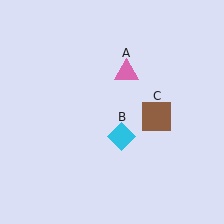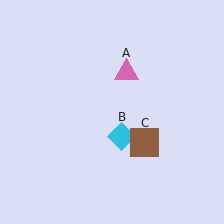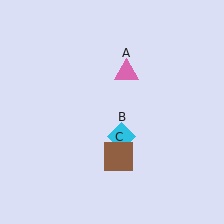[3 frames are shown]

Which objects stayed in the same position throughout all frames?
Pink triangle (object A) and cyan diamond (object B) remained stationary.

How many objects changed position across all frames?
1 object changed position: brown square (object C).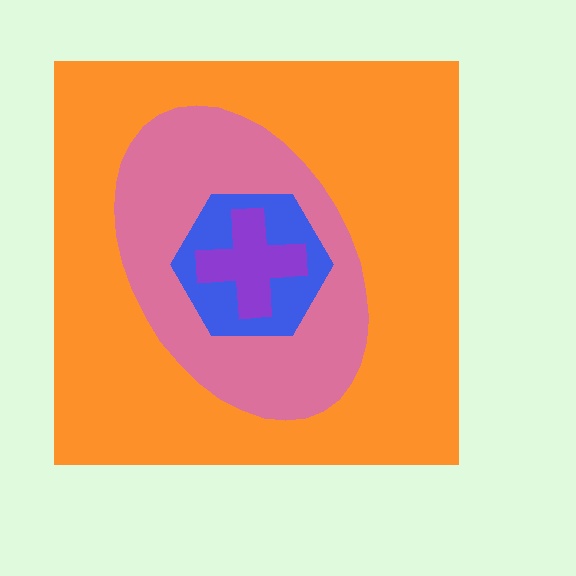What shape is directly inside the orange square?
The pink ellipse.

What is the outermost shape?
The orange square.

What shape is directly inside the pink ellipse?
The blue hexagon.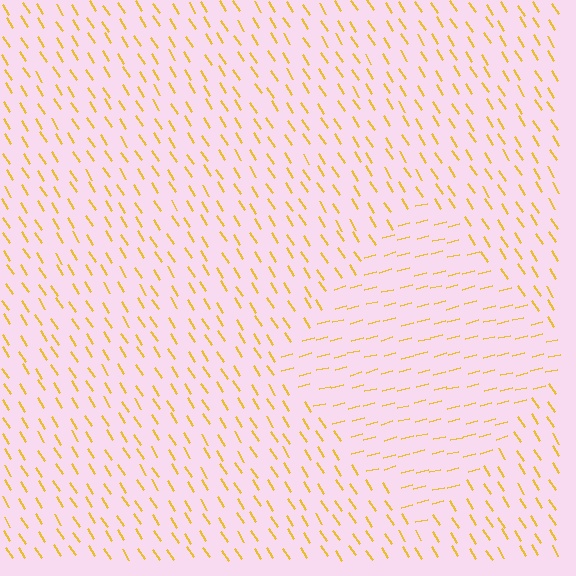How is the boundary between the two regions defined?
The boundary is defined purely by a change in line orientation (approximately 72 degrees difference). All lines are the same color and thickness.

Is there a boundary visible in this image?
Yes, there is a texture boundary formed by a change in line orientation.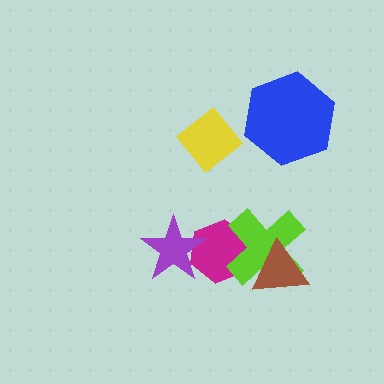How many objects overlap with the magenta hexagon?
2 objects overlap with the magenta hexagon.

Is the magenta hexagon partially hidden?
Yes, it is partially covered by another shape.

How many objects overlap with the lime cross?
2 objects overlap with the lime cross.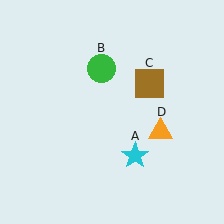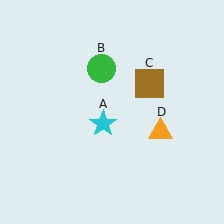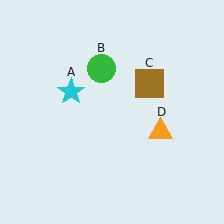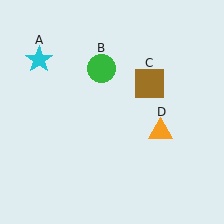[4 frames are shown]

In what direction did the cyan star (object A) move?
The cyan star (object A) moved up and to the left.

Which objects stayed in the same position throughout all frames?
Green circle (object B) and brown square (object C) and orange triangle (object D) remained stationary.